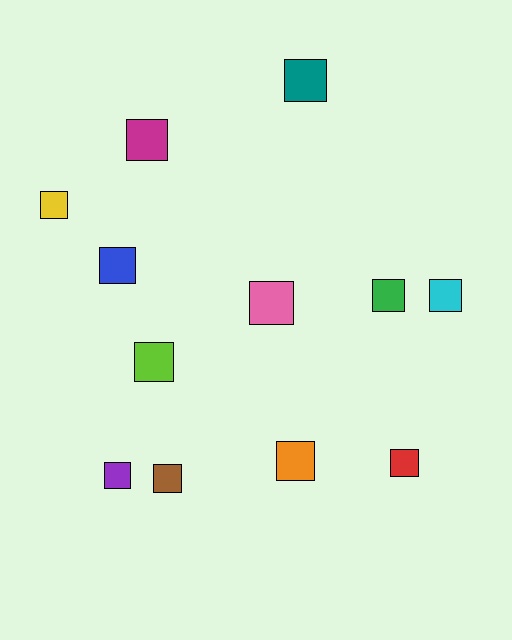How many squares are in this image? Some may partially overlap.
There are 12 squares.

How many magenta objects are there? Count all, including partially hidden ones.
There is 1 magenta object.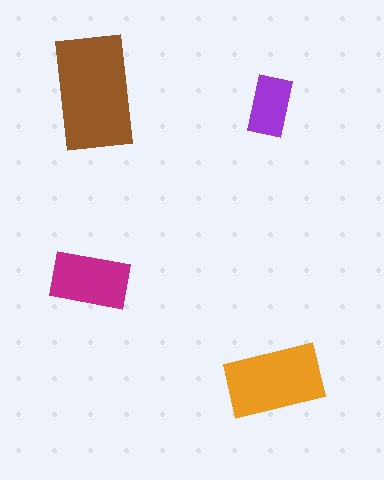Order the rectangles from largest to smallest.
the brown one, the orange one, the magenta one, the purple one.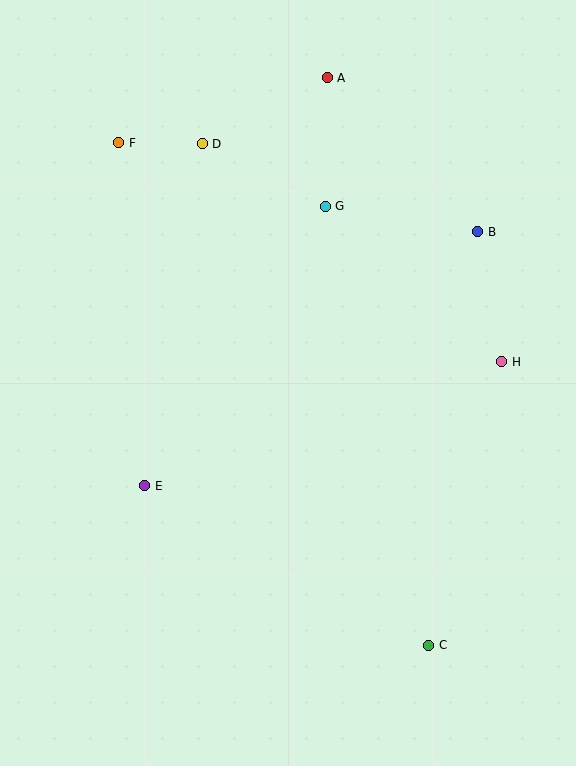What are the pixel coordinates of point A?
Point A is at (327, 78).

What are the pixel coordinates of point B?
Point B is at (478, 232).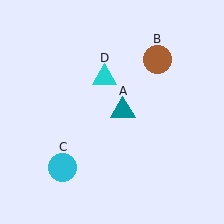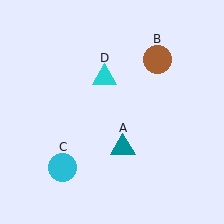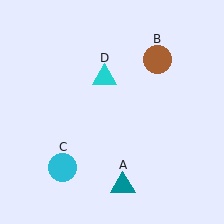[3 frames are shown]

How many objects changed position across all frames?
1 object changed position: teal triangle (object A).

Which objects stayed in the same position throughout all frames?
Brown circle (object B) and cyan circle (object C) and cyan triangle (object D) remained stationary.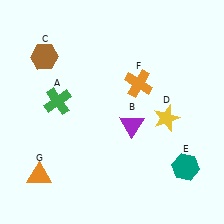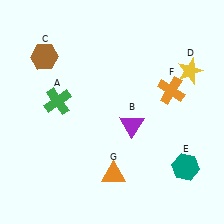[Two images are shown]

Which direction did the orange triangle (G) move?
The orange triangle (G) moved right.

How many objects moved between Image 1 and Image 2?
3 objects moved between the two images.